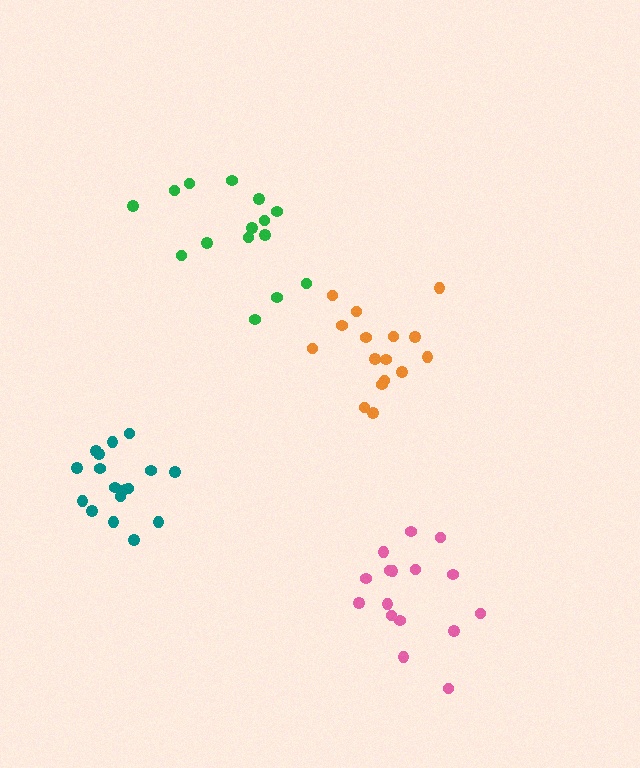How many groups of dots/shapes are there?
There are 4 groups.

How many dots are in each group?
Group 1: 16 dots, Group 2: 15 dots, Group 3: 17 dots, Group 4: 16 dots (64 total).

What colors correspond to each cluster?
The clusters are colored: orange, green, teal, pink.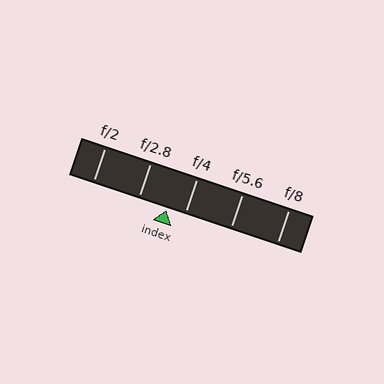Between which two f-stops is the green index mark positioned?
The index mark is between f/2.8 and f/4.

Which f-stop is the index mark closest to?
The index mark is closest to f/4.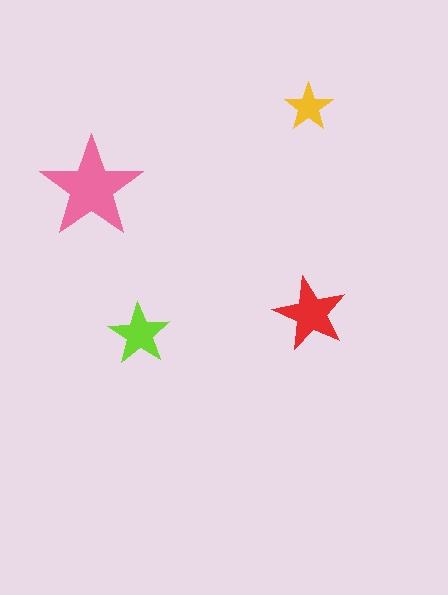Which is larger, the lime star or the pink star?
The pink one.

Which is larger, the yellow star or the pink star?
The pink one.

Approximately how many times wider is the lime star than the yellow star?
About 1.5 times wider.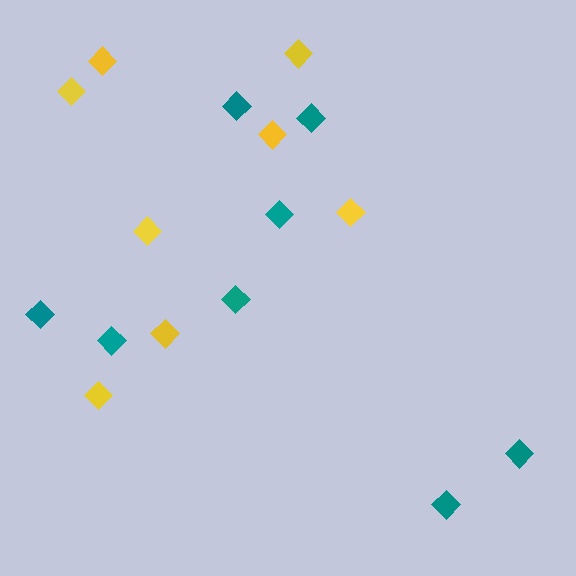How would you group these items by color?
There are 2 groups: one group of teal diamonds (8) and one group of yellow diamonds (8).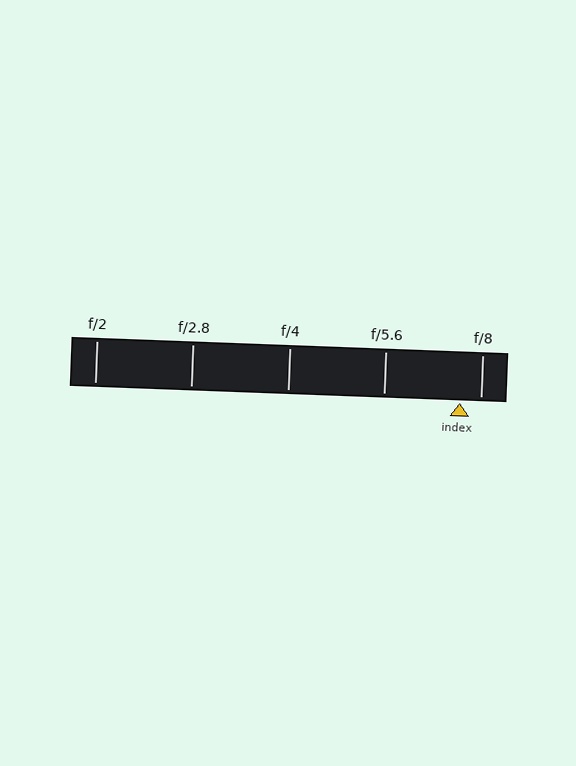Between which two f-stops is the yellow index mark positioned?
The index mark is between f/5.6 and f/8.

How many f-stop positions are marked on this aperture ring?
There are 5 f-stop positions marked.